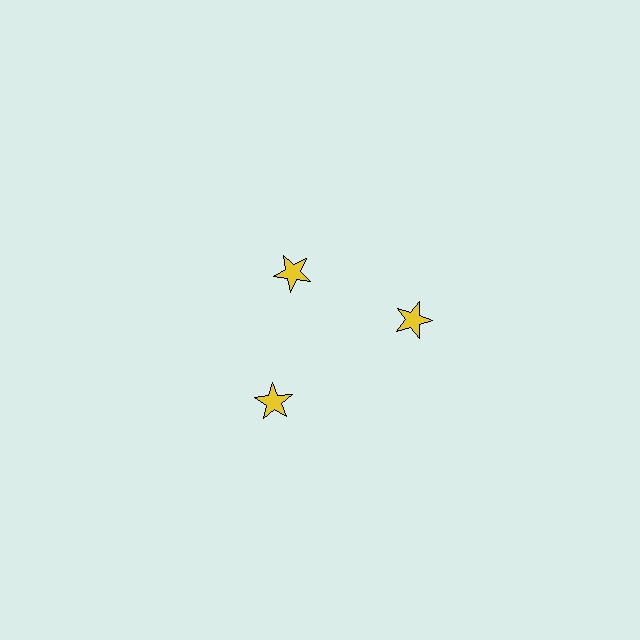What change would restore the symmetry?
The symmetry would be restored by moving it outward, back onto the ring so that all 3 stars sit at equal angles and equal distance from the center.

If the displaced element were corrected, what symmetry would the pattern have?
It would have 3-fold rotational symmetry — the pattern would map onto itself every 120 degrees.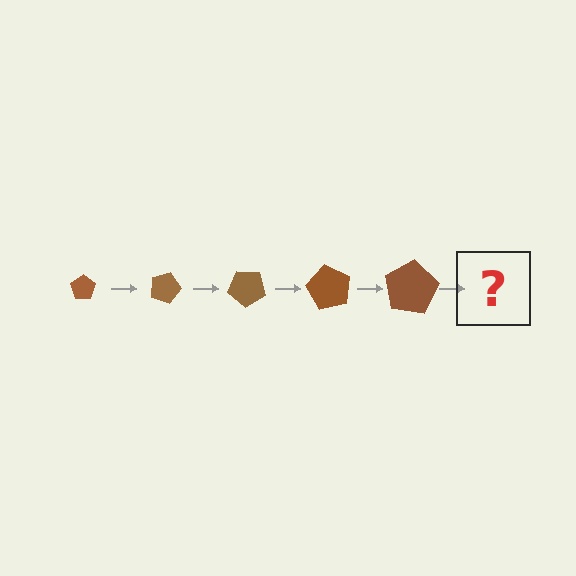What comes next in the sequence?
The next element should be a pentagon, larger than the previous one and rotated 100 degrees from the start.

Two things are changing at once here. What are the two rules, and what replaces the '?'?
The two rules are that the pentagon grows larger each step and it rotates 20 degrees each step. The '?' should be a pentagon, larger than the previous one and rotated 100 degrees from the start.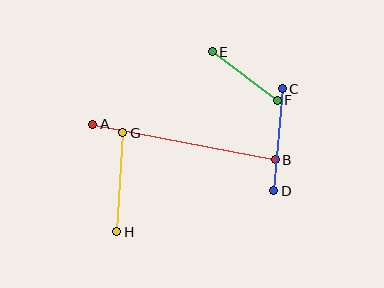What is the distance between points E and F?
The distance is approximately 81 pixels.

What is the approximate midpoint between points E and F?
The midpoint is at approximately (245, 76) pixels.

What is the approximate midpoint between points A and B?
The midpoint is at approximately (184, 142) pixels.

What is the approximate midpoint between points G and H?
The midpoint is at approximately (120, 182) pixels.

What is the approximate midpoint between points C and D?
The midpoint is at approximately (278, 140) pixels.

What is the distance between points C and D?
The distance is approximately 102 pixels.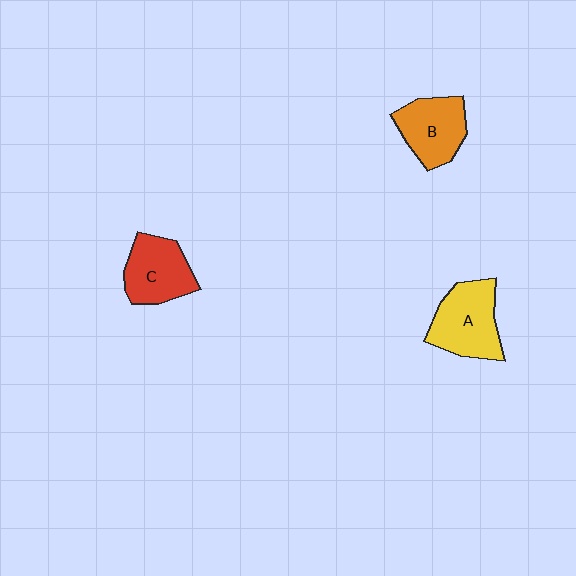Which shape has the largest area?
Shape A (yellow).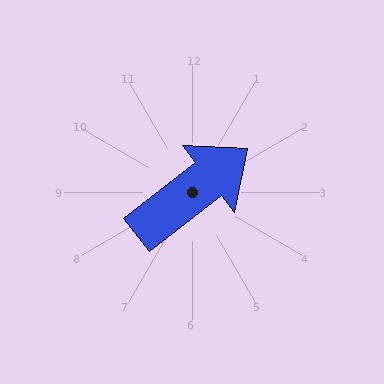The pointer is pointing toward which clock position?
Roughly 2 o'clock.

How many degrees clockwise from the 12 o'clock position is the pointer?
Approximately 52 degrees.